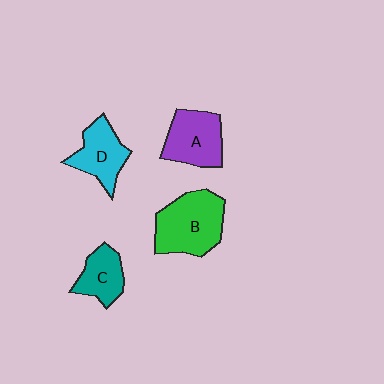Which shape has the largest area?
Shape B (green).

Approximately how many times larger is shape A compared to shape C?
Approximately 1.4 times.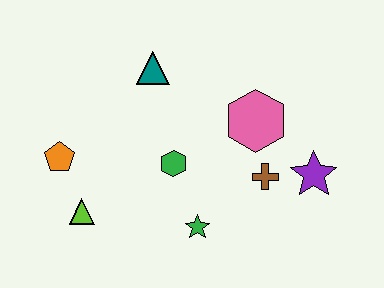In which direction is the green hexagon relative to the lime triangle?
The green hexagon is to the right of the lime triangle.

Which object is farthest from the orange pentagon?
The purple star is farthest from the orange pentagon.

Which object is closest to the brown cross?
The purple star is closest to the brown cross.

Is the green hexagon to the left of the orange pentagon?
No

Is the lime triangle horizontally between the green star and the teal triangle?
No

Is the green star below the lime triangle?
Yes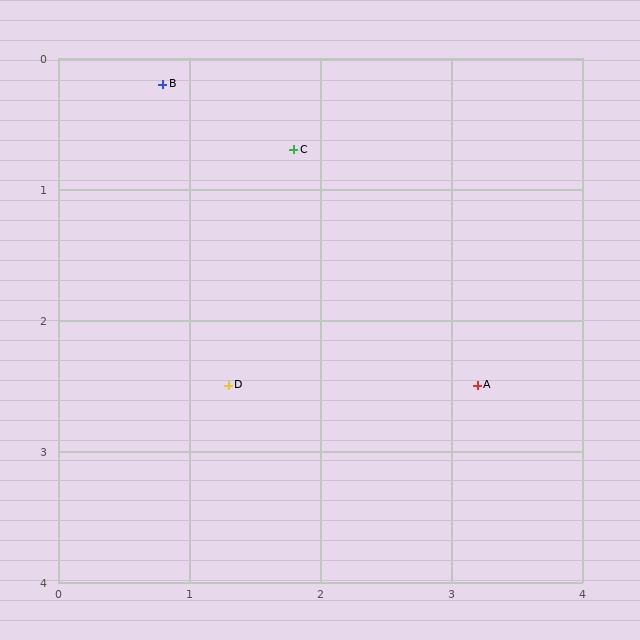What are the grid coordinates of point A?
Point A is at approximately (3.2, 2.5).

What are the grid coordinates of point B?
Point B is at approximately (0.8, 0.2).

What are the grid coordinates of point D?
Point D is at approximately (1.3, 2.5).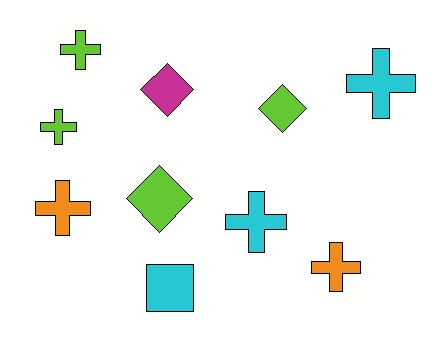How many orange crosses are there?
There are 2 orange crosses.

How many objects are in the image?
There are 10 objects.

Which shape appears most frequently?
Cross, with 6 objects.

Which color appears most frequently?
Lime, with 4 objects.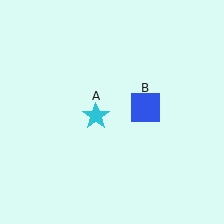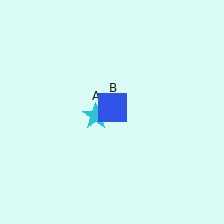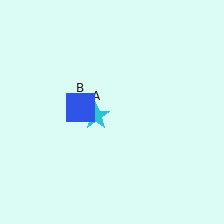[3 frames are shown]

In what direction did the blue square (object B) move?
The blue square (object B) moved left.